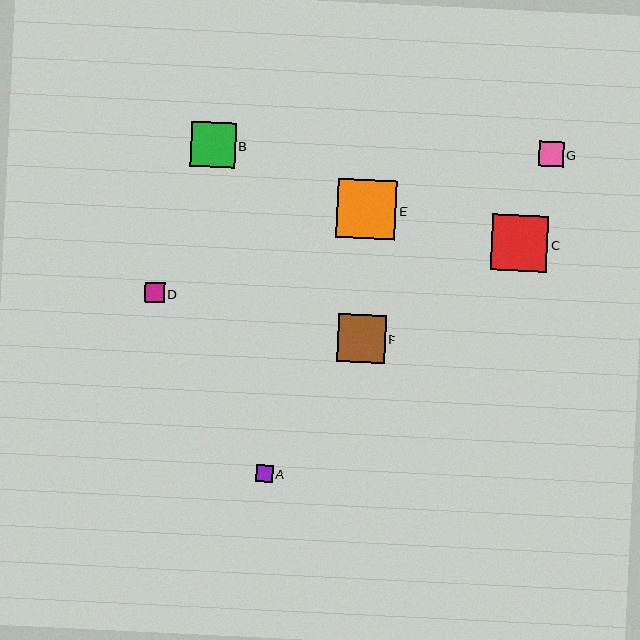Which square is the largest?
Square E is the largest with a size of approximately 59 pixels.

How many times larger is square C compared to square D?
Square C is approximately 2.8 times the size of square D.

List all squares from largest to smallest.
From largest to smallest: E, C, F, B, G, D, A.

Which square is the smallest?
Square A is the smallest with a size of approximately 16 pixels.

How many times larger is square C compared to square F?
Square C is approximately 1.2 times the size of square F.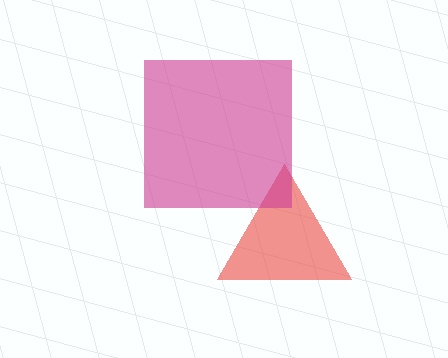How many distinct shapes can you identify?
There are 2 distinct shapes: a red triangle, a magenta square.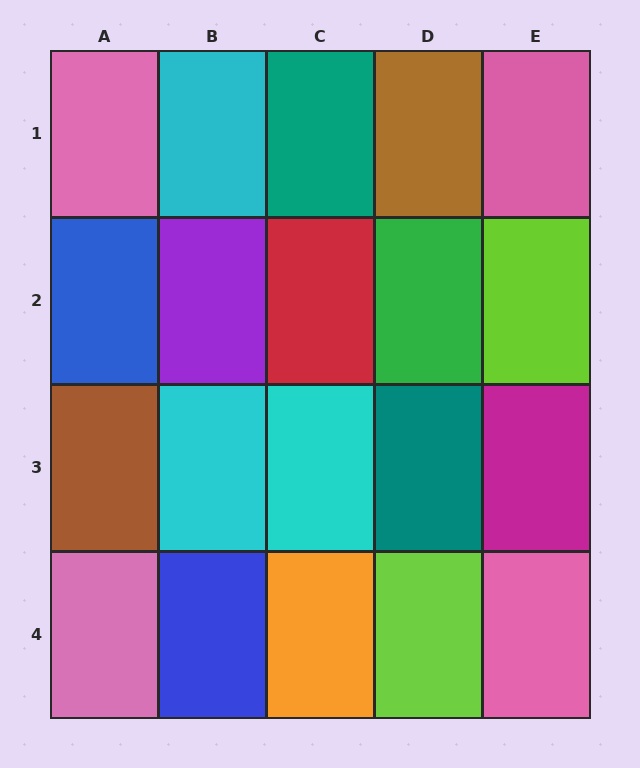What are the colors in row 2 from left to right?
Blue, purple, red, green, lime.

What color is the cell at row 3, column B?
Cyan.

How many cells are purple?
1 cell is purple.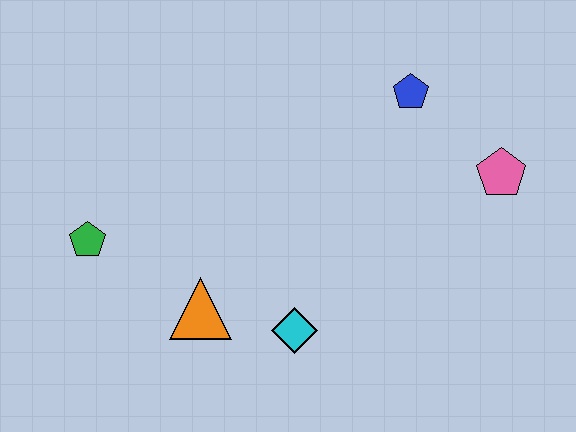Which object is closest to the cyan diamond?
The orange triangle is closest to the cyan diamond.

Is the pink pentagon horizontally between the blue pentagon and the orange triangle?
No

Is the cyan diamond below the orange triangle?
Yes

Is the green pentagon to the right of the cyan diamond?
No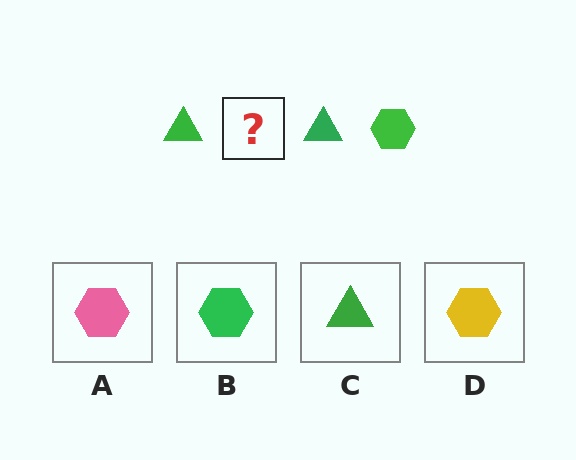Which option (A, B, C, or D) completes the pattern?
B.